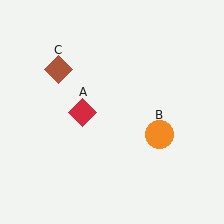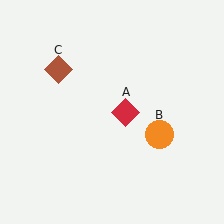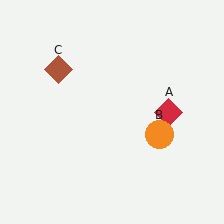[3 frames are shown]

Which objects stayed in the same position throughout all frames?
Orange circle (object B) and brown diamond (object C) remained stationary.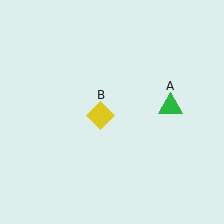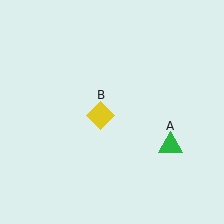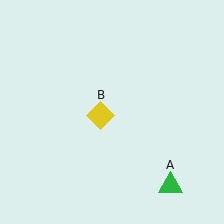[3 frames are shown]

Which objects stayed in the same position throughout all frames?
Yellow diamond (object B) remained stationary.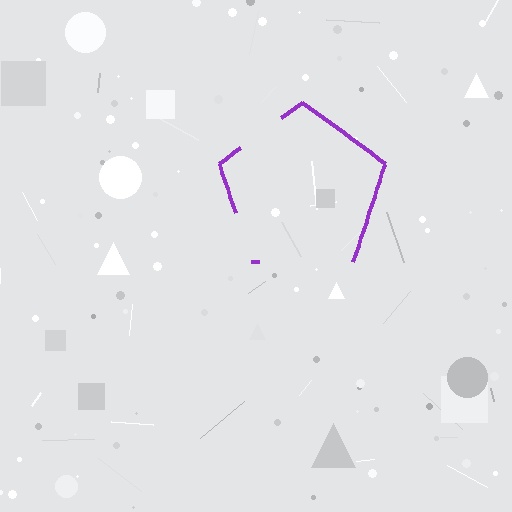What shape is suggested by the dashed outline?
The dashed outline suggests a pentagon.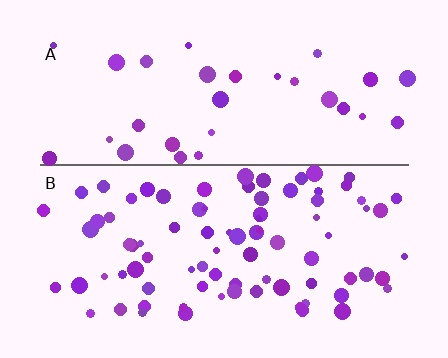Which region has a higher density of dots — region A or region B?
B (the bottom).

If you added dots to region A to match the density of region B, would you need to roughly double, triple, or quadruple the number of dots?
Approximately triple.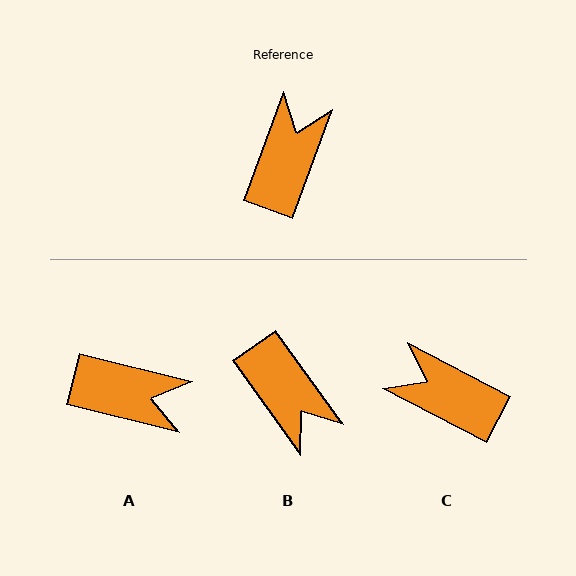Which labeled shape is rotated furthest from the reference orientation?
B, about 124 degrees away.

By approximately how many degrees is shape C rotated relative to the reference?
Approximately 83 degrees counter-clockwise.